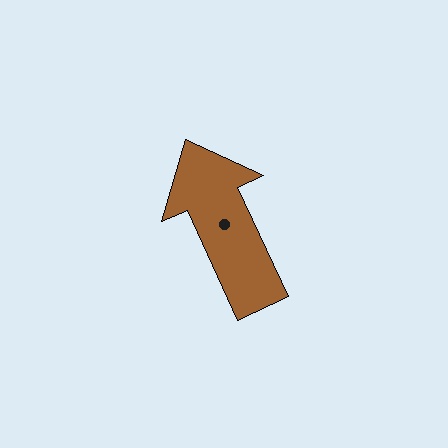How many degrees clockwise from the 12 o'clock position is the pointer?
Approximately 335 degrees.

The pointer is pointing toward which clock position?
Roughly 11 o'clock.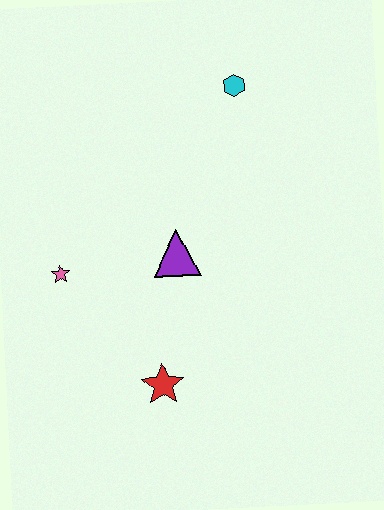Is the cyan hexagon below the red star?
No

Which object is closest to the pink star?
The purple triangle is closest to the pink star.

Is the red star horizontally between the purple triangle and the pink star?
Yes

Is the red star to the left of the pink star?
No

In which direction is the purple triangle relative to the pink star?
The purple triangle is to the right of the pink star.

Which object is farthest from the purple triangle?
The cyan hexagon is farthest from the purple triangle.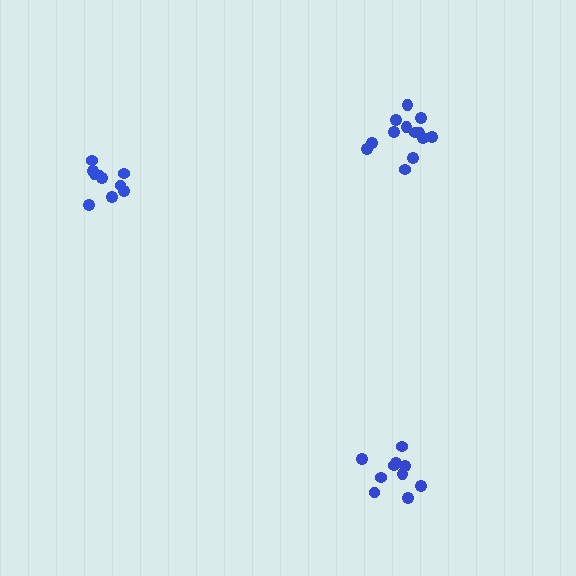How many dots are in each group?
Group 1: 10 dots, Group 2: 13 dots, Group 3: 10 dots (33 total).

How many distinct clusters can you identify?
There are 3 distinct clusters.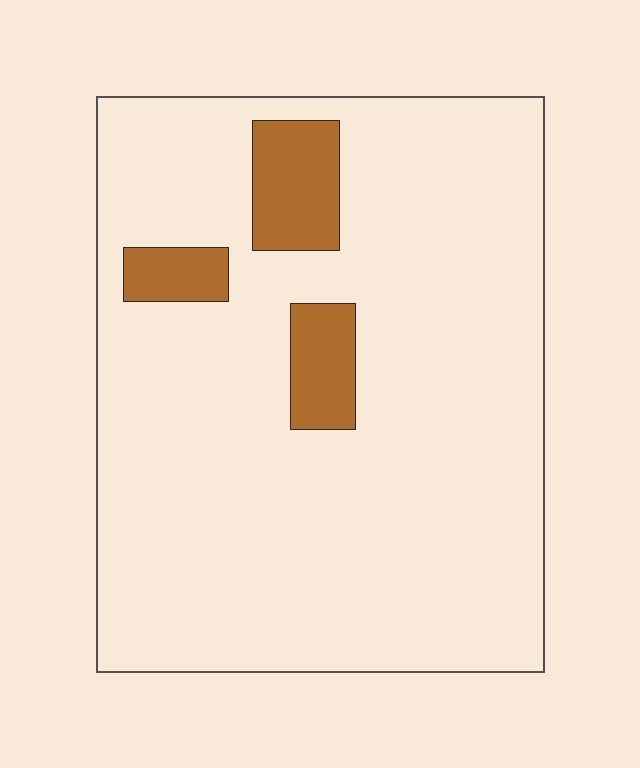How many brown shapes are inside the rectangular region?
3.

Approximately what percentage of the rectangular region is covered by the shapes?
Approximately 10%.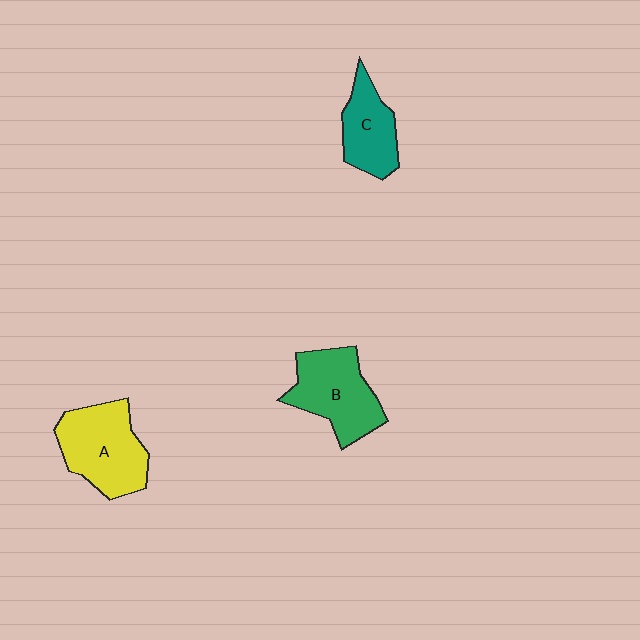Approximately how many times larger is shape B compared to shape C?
Approximately 1.4 times.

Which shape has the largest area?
Shape A (yellow).